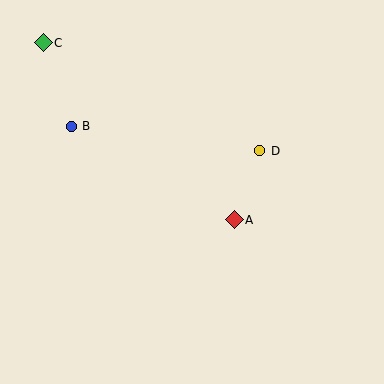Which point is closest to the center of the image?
Point A at (234, 220) is closest to the center.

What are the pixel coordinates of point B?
Point B is at (71, 126).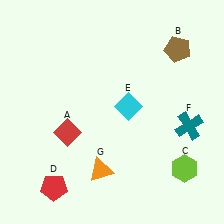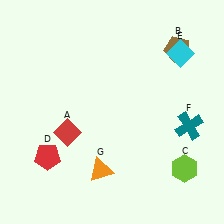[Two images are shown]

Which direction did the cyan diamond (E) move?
The cyan diamond (E) moved up.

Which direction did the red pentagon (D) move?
The red pentagon (D) moved up.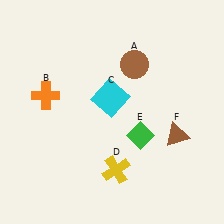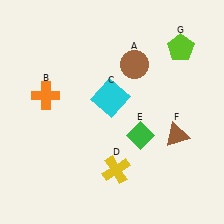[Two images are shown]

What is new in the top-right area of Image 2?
A lime pentagon (G) was added in the top-right area of Image 2.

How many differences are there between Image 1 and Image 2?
There is 1 difference between the two images.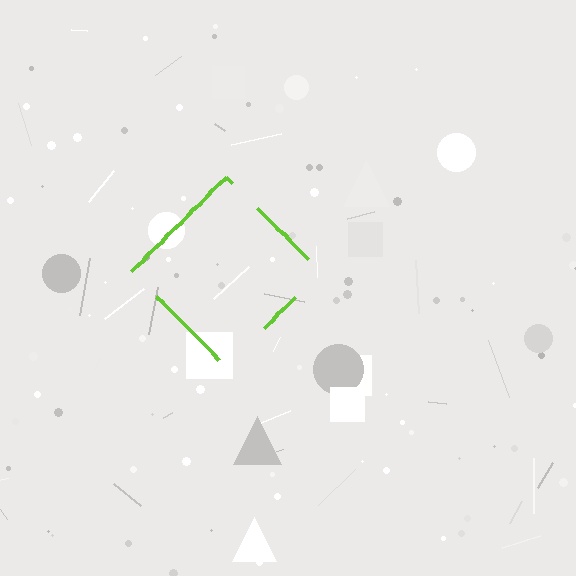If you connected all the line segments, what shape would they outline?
They would outline a diamond.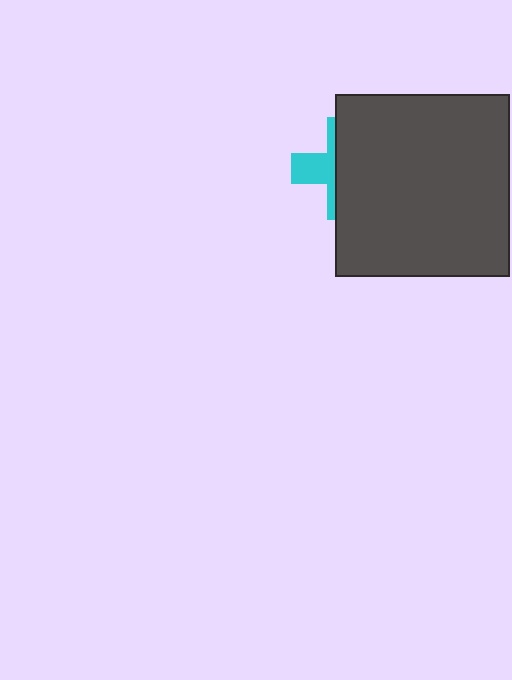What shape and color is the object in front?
The object in front is a dark gray rectangle.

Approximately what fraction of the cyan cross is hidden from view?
Roughly 65% of the cyan cross is hidden behind the dark gray rectangle.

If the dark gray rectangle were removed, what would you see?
You would see the complete cyan cross.